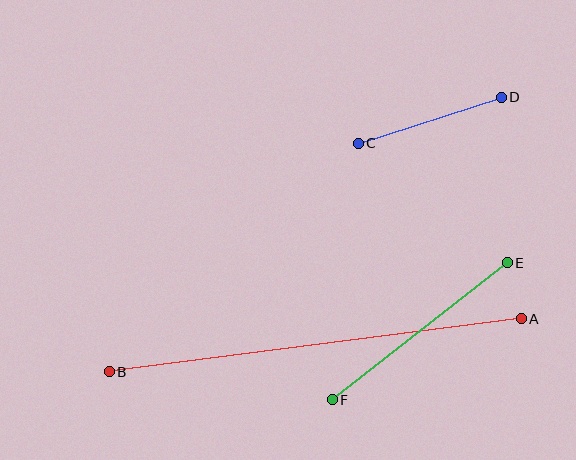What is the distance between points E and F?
The distance is approximately 222 pixels.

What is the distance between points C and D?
The distance is approximately 150 pixels.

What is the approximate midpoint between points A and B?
The midpoint is at approximately (315, 345) pixels.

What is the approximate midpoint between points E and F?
The midpoint is at approximately (420, 331) pixels.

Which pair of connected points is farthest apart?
Points A and B are farthest apart.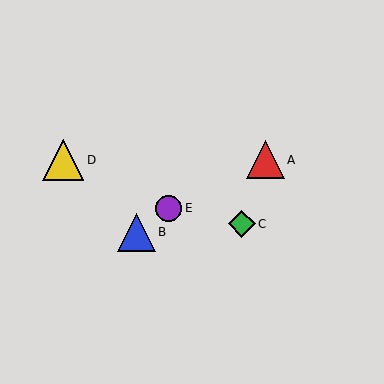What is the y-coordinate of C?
Object C is at y≈224.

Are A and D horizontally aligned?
Yes, both are at y≈160.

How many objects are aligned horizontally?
2 objects (A, D) are aligned horizontally.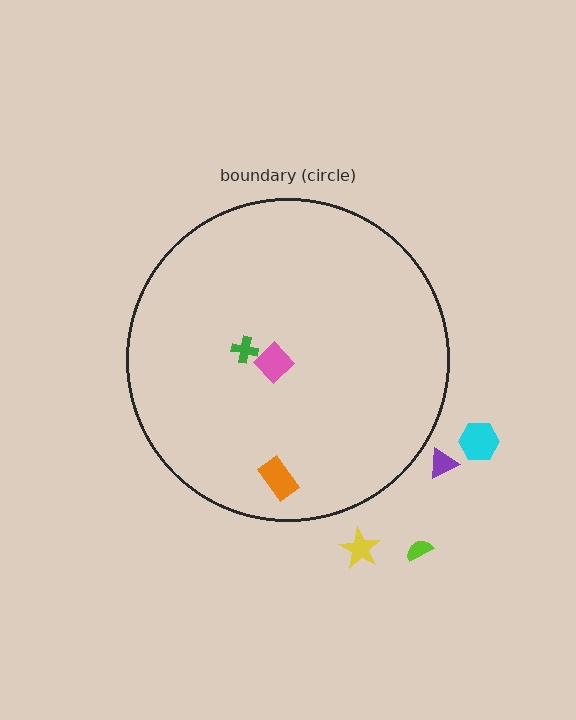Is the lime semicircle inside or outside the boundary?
Outside.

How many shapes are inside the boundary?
3 inside, 4 outside.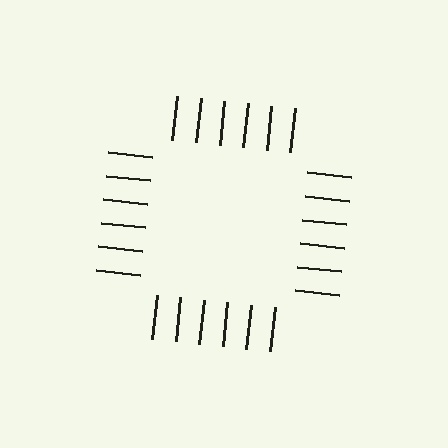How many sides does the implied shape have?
4 sides — the line-ends trace a square.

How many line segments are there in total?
24 — 6 along each of the 4 edges.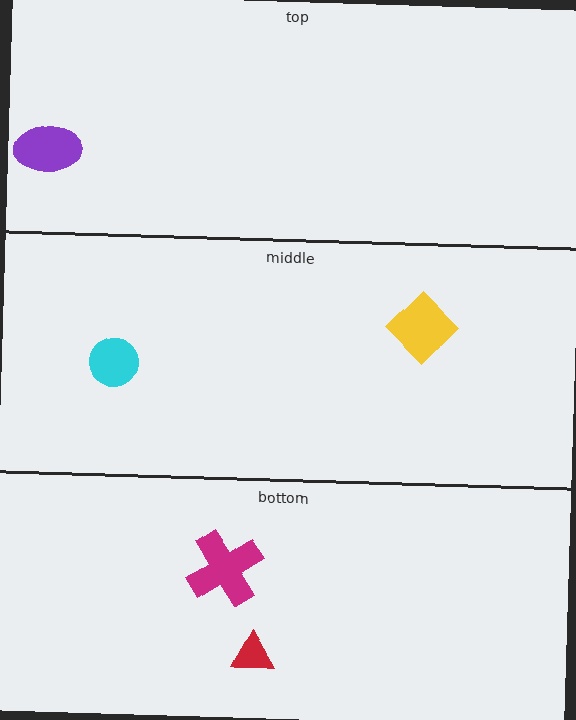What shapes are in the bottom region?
The red triangle, the magenta cross.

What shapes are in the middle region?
The cyan circle, the yellow diamond.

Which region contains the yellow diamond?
The middle region.